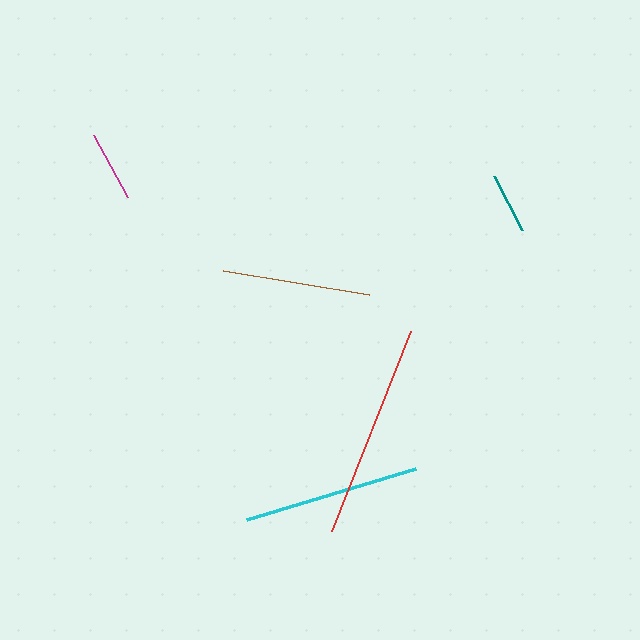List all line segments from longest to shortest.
From longest to shortest: red, cyan, brown, magenta, teal.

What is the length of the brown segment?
The brown segment is approximately 148 pixels long.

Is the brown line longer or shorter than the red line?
The red line is longer than the brown line.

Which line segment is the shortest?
The teal line is the shortest at approximately 61 pixels.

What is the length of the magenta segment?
The magenta segment is approximately 71 pixels long.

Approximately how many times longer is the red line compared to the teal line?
The red line is approximately 3.5 times the length of the teal line.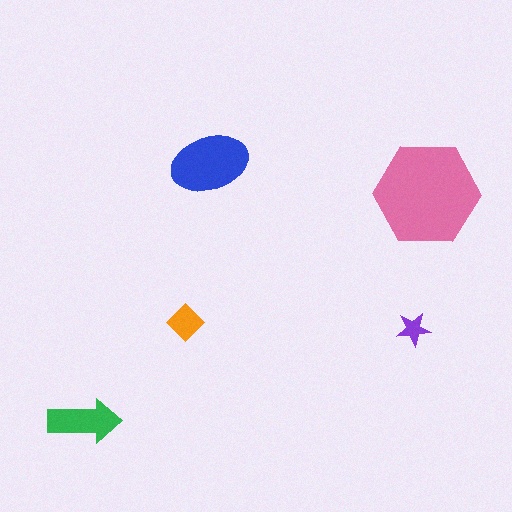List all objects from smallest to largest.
The purple star, the orange diamond, the green arrow, the blue ellipse, the pink hexagon.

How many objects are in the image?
There are 5 objects in the image.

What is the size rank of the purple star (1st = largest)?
5th.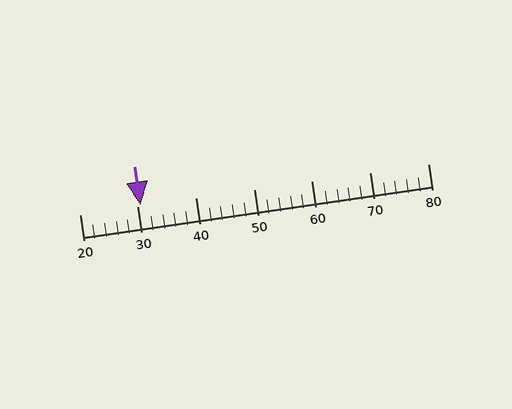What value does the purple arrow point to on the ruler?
The purple arrow points to approximately 30.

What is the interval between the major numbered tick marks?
The major tick marks are spaced 10 units apart.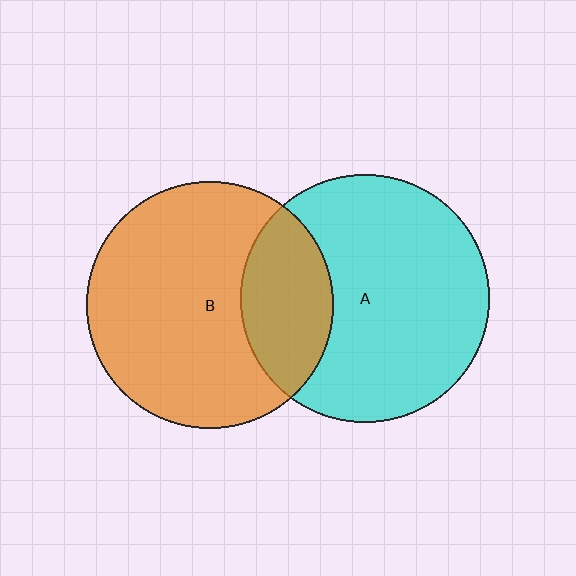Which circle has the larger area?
Circle A (cyan).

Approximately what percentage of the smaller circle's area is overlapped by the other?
Approximately 25%.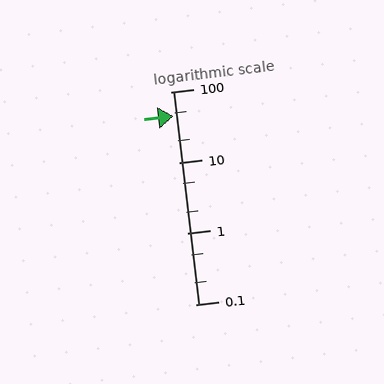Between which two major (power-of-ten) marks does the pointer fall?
The pointer is between 10 and 100.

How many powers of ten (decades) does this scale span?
The scale spans 3 decades, from 0.1 to 100.